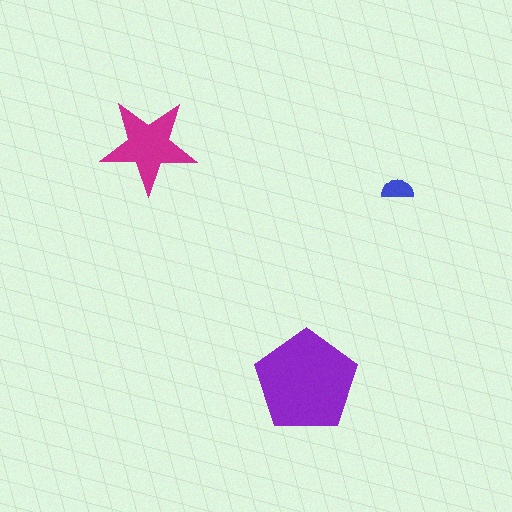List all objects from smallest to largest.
The blue semicircle, the magenta star, the purple pentagon.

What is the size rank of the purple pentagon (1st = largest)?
1st.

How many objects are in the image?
There are 3 objects in the image.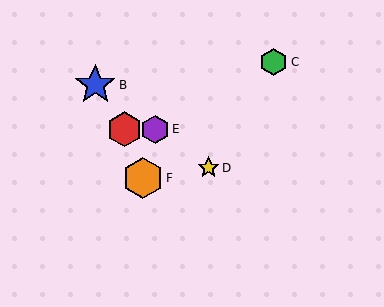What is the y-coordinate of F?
Object F is at y≈178.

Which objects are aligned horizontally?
Objects A, E are aligned horizontally.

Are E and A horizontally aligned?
Yes, both are at y≈129.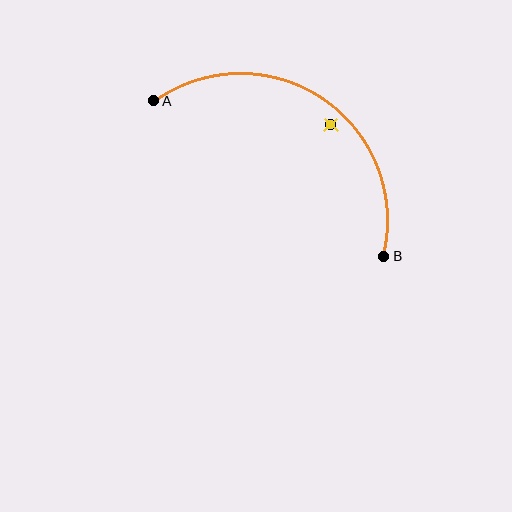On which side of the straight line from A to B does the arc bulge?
The arc bulges above and to the right of the straight line connecting A and B.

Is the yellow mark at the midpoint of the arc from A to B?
No — the yellow mark does not lie on the arc at all. It sits slightly inside the curve.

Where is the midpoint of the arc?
The arc midpoint is the point on the curve farthest from the straight line joining A and B. It sits above and to the right of that line.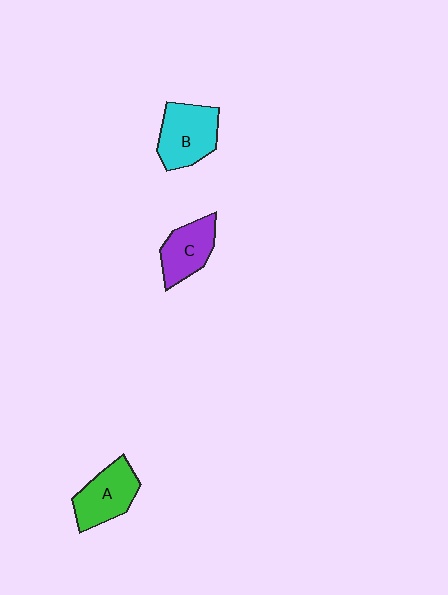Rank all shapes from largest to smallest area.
From largest to smallest: B (cyan), A (green), C (purple).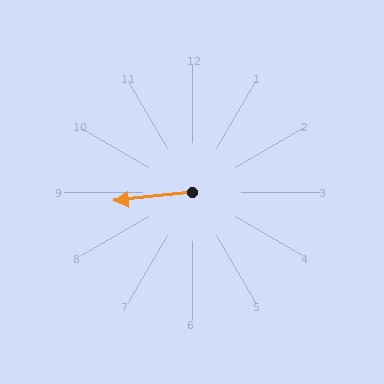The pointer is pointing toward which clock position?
Roughly 9 o'clock.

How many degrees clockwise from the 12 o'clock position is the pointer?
Approximately 264 degrees.